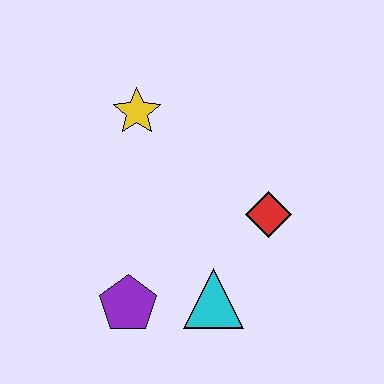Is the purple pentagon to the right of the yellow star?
No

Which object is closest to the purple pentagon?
The cyan triangle is closest to the purple pentagon.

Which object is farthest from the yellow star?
The cyan triangle is farthest from the yellow star.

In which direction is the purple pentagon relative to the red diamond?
The purple pentagon is to the left of the red diamond.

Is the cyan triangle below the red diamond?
Yes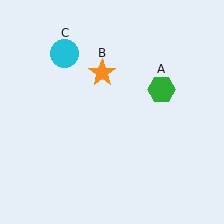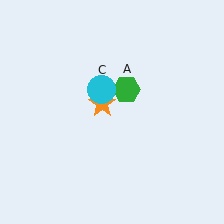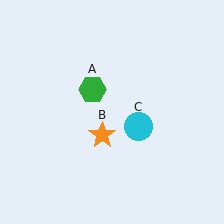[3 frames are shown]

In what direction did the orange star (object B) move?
The orange star (object B) moved down.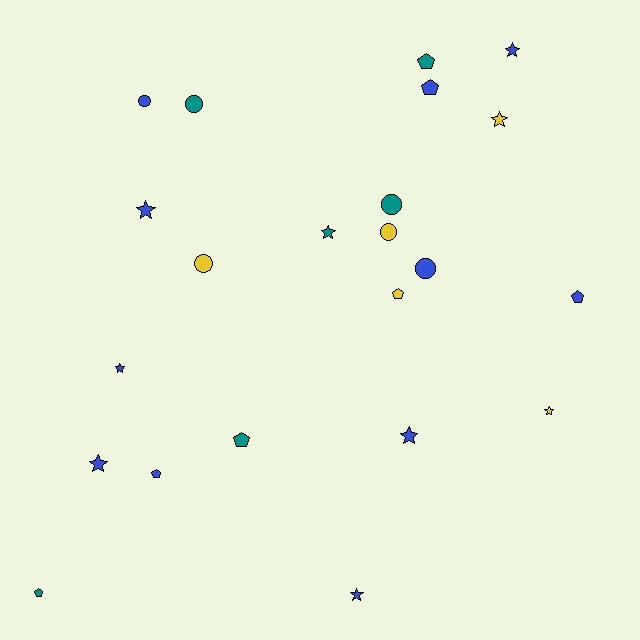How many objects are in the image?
There are 22 objects.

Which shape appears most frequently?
Star, with 9 objects.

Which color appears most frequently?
Blue, with 11 objects.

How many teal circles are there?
There are 2 teal circles.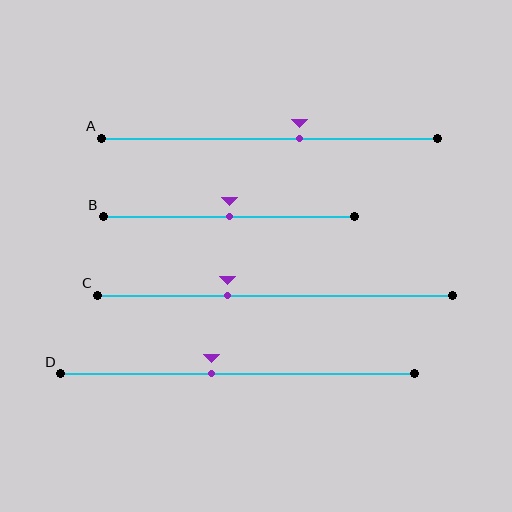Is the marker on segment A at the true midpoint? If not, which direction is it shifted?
No, the marker on segment A is shifted to the right by about 9% of the segment length.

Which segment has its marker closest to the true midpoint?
Segment B has its marker closest to the true midpoint.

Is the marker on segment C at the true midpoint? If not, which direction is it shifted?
No, the marker on segment C is shifted to the left by about 13% of the segment length.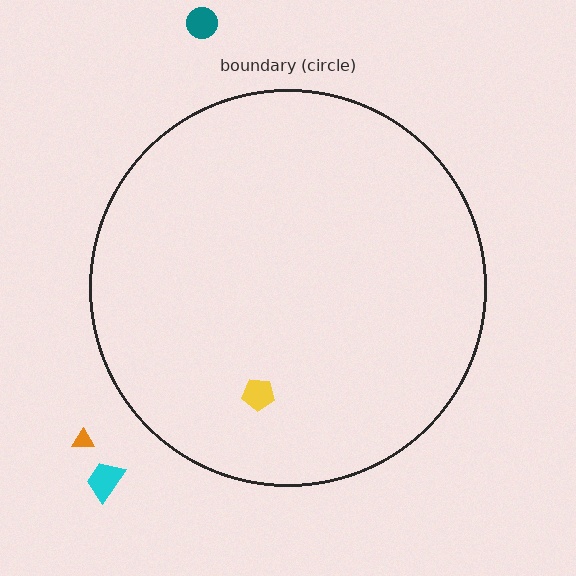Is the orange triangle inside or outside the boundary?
Outside.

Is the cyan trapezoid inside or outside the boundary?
Outside.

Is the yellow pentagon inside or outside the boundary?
Inside.